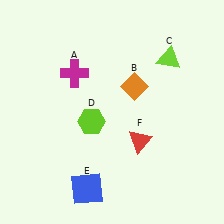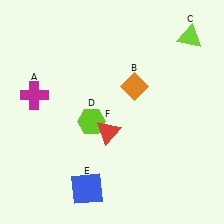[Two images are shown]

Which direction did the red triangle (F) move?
The red triangle (F) moved left.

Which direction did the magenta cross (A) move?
The magenta cross (A) moved left.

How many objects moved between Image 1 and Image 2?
3 objects moved between the two images.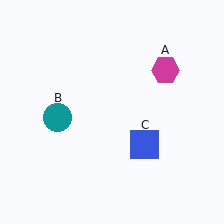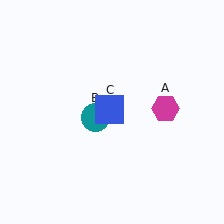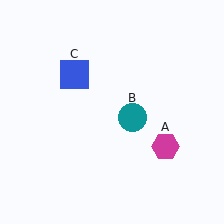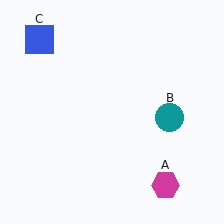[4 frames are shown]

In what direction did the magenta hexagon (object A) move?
The magenta hexagon (object A) moved down.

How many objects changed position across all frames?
3 objects changed position: magenta hexagon (object A), teal circle (object B), blue square (object C).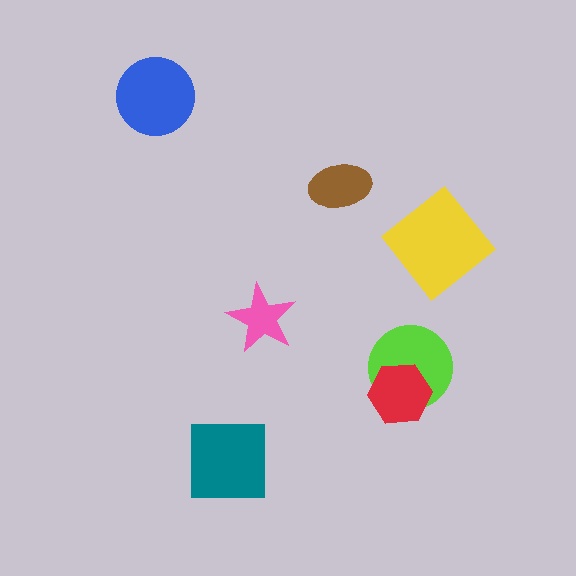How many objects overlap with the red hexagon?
1 object overlaps with the red hexagon.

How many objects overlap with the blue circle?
0 objects overlap with the blue circle.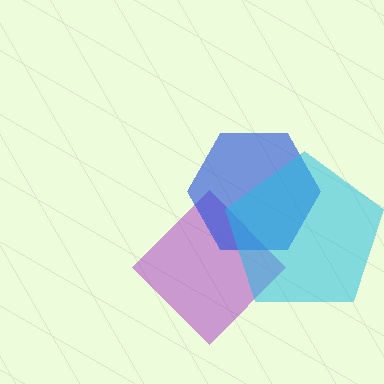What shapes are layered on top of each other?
The layered shapes are: a purple diamond, a blue hexagon, a cyan pentagon.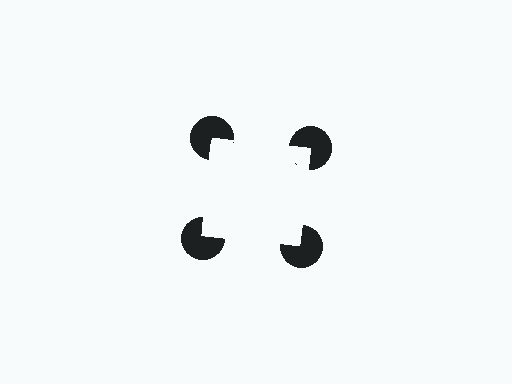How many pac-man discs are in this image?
There are 4 — one at each vertex of the illusory square.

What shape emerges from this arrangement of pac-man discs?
An illusory square — its edges are inferred from the aligned wedge cuts in the pac-man discs, not physically drawn.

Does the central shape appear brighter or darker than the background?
It typically appears slightly brighter than the background, even though no actual brightness change is drawn.